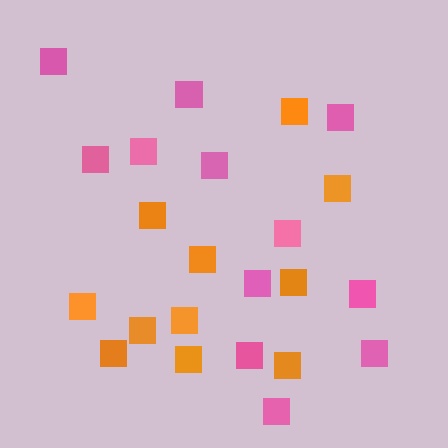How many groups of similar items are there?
There are 2 groups: one group of pink squares (12) and one group of orange squares (11).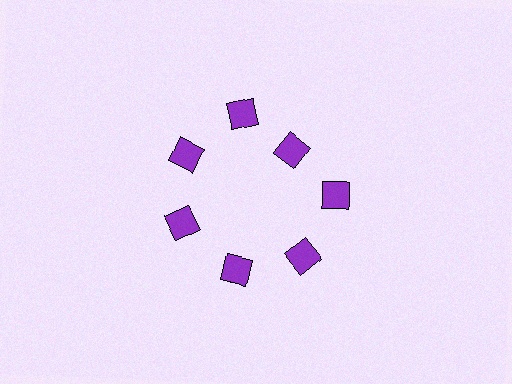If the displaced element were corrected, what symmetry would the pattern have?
It would have 7-fold rotational symmetry — the pattern would map onto itself every 51 degrees.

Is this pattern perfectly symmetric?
No. The 7 purple diamonds are arranged in a ring, but one element near the 1 o'clock position is pulled inward toward the center, breaking the 7-fold rotational symmetry.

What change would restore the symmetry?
The symmetry would be restored by moving it outward, back onto the ring so that all 7 diamonds sit at equal angles and equal distance from the center.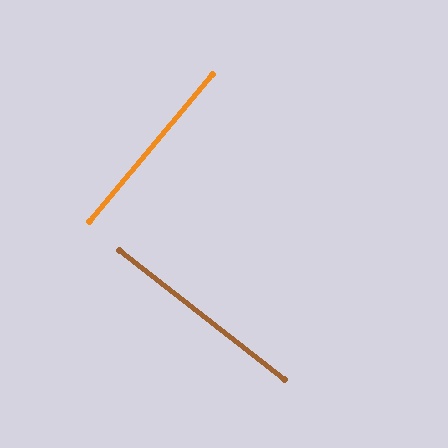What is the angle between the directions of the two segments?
Approximately 88 degrees.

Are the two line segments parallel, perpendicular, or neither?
Perpendicular — they meet at approximately 88°.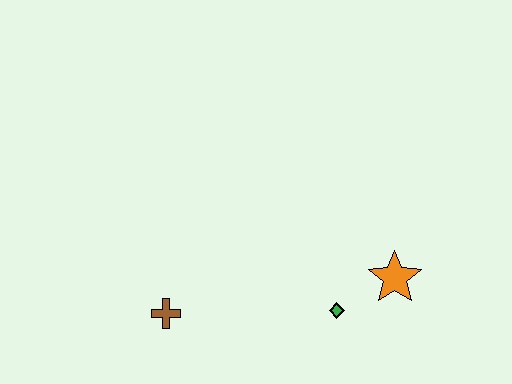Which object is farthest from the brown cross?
The orange star is farthest from the brown cross.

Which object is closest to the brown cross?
The green diamond is closest to the brown cross.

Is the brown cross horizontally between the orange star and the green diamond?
No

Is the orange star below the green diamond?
No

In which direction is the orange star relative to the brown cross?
The orange star is to the right of the brown cross.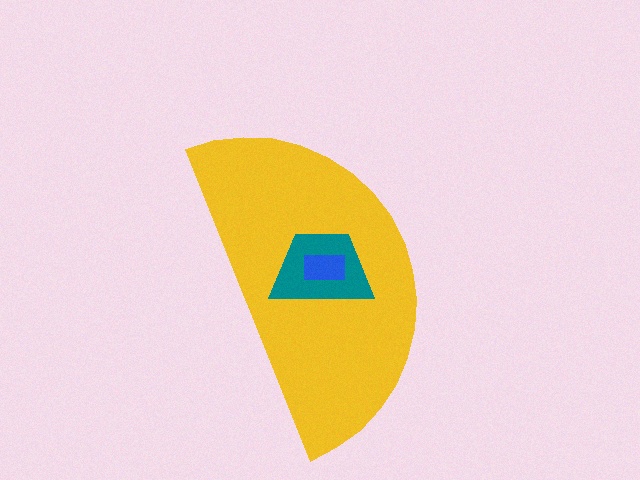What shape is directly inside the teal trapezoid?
The blue rectangle.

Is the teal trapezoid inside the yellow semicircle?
Yes.